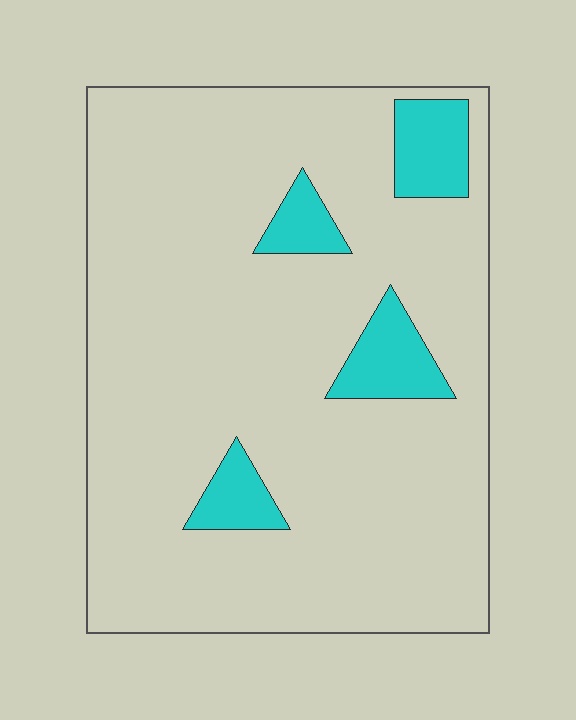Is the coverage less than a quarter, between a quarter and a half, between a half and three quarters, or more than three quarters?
Less than a quarter.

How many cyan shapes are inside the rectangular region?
4.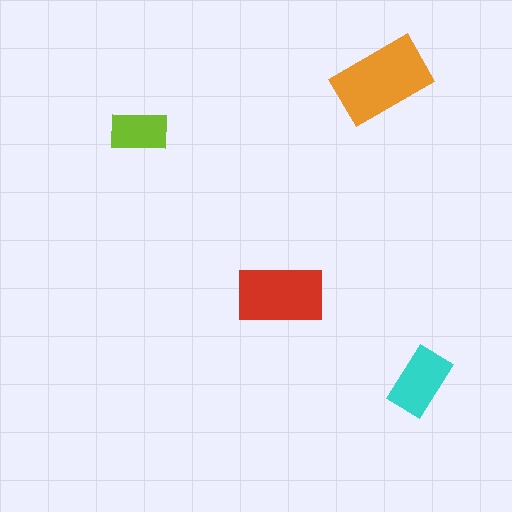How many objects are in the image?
There are 4 objects in the image.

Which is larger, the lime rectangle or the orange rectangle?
The orange one.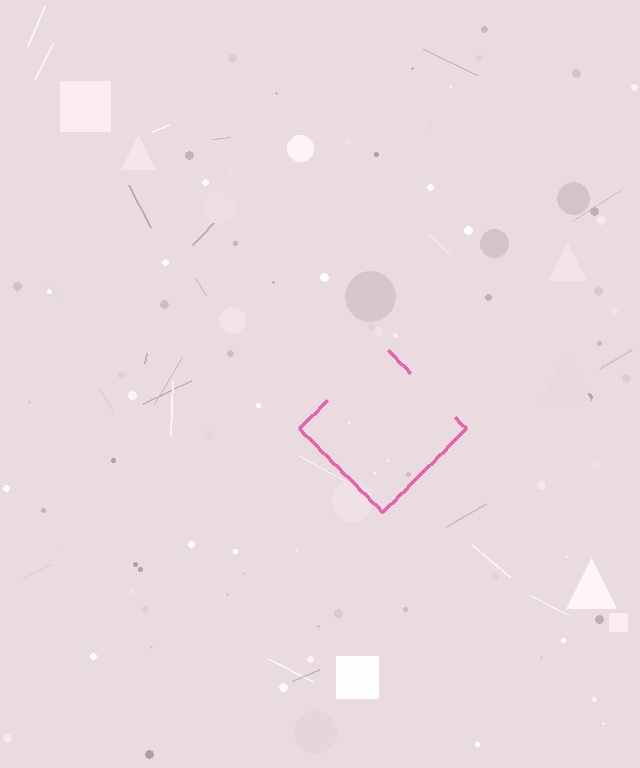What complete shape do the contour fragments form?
The contour fragments form a diamond.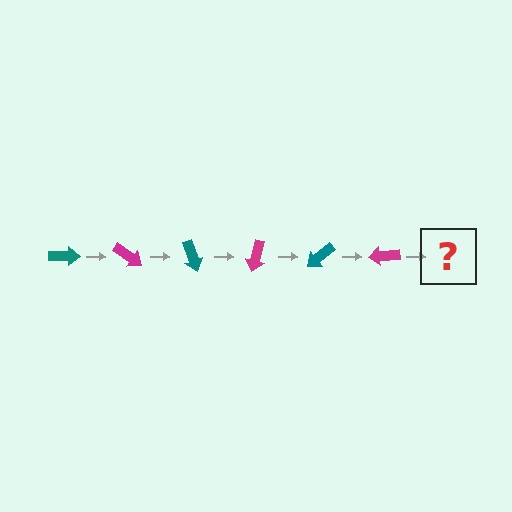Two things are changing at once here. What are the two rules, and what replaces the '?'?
The two rules are that it rotates 35 degrees each step and the color cycles through teal and magenta. The '?' should be a teal arrow, rotated 210 degrees from the start.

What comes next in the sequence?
The next element should be a teal arrow, rotated 210 degrees from the start.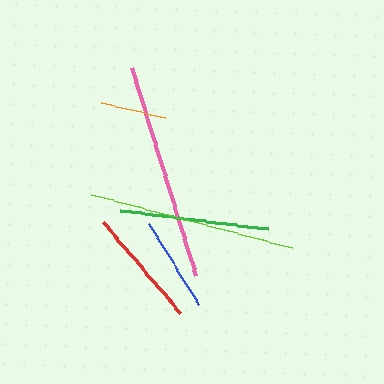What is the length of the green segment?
The green segment is approximately 149 pixels long.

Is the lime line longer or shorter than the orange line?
The lime line is longer than the orange line.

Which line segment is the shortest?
The orange line is the shortest at approximately 66 pixels.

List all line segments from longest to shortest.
From longest to shortest: pink, lime, green, red, blue, orange.